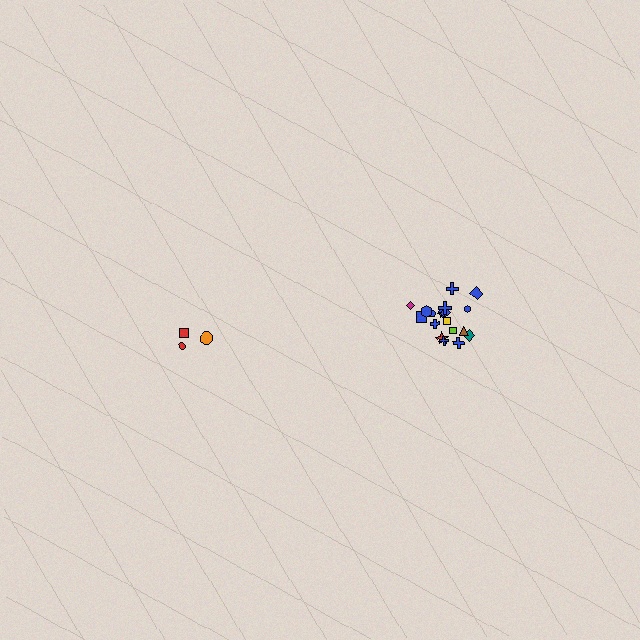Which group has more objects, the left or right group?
The right group.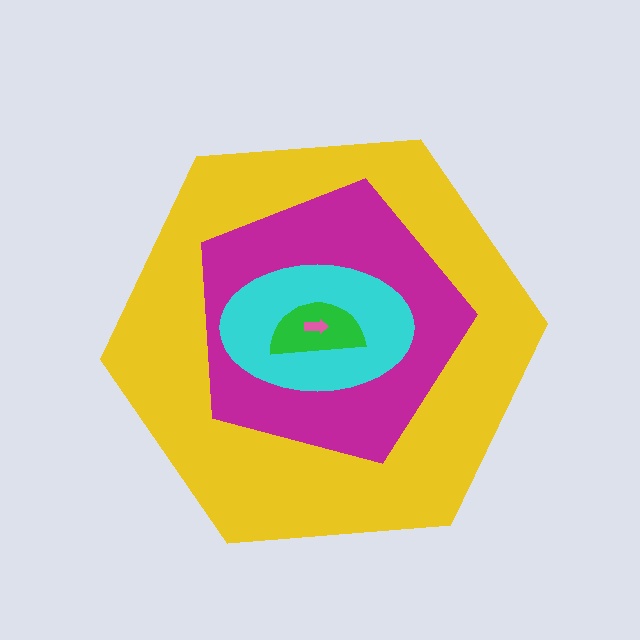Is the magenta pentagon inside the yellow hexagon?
Yes.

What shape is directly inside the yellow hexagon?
The magenta pentagon.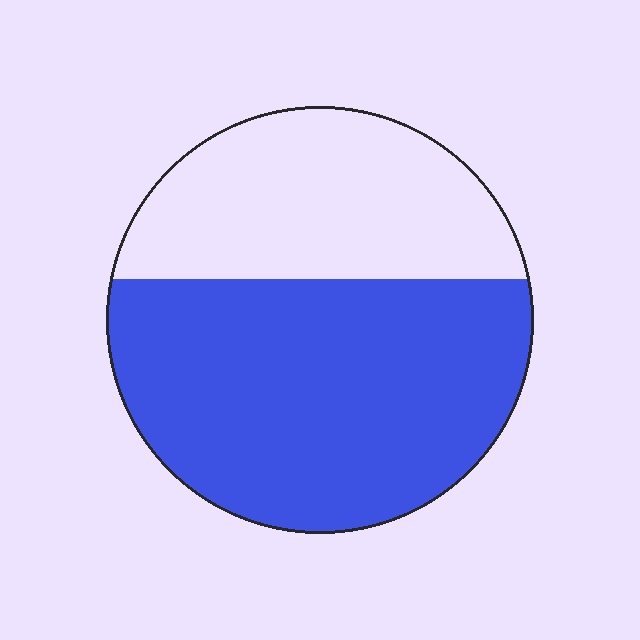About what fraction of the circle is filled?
About five eighths (5/8).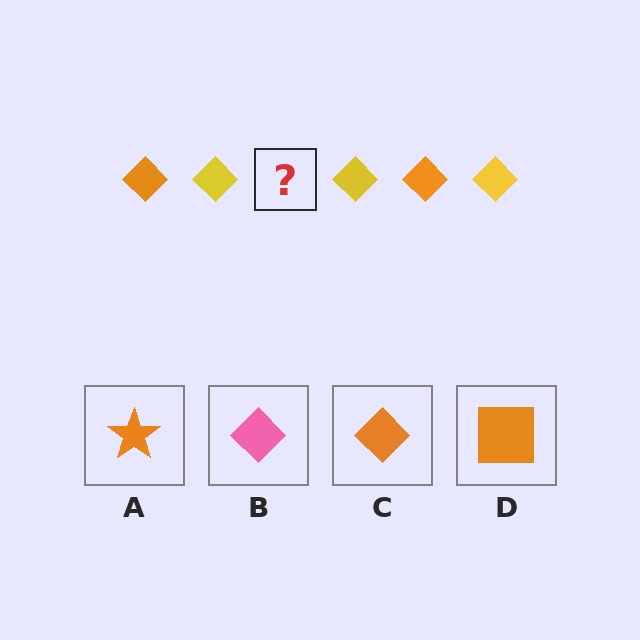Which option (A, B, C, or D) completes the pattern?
C.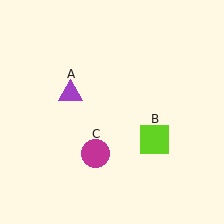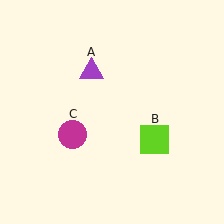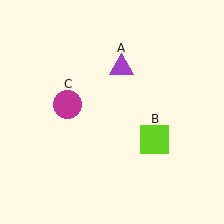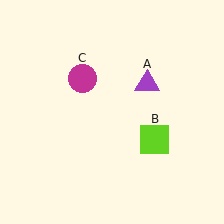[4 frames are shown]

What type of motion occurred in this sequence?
The purple triangle (object A), magenta circle (object C) rotated clockwise around the center of the scene.